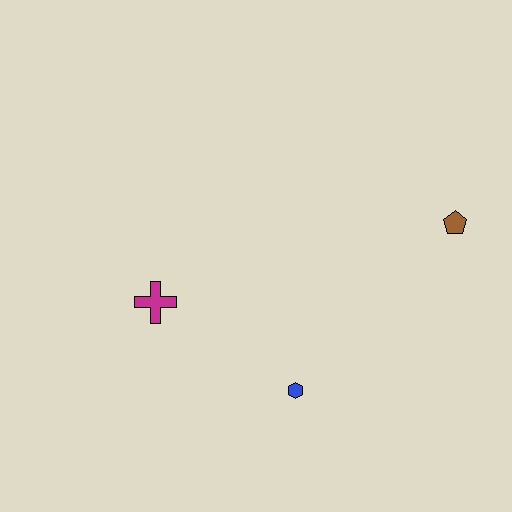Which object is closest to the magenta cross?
The blue hexagon is closest to the magenta cross.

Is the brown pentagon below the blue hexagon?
No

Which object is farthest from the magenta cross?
The brown pentagon is farthest from the magenta cross.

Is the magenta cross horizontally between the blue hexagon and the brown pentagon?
No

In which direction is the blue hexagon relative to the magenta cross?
The blue hexagon is to the right of the magenta cross.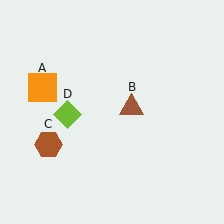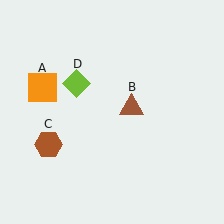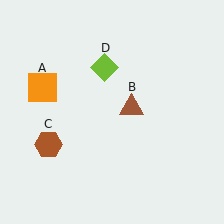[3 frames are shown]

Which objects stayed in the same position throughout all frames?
Orange square (object A) and brown triangle (object B) and brown hexagon (object C) remained stationary.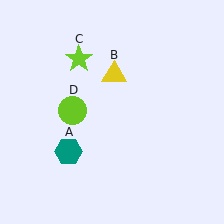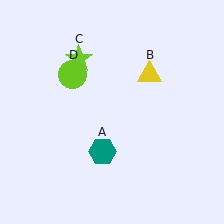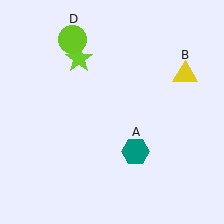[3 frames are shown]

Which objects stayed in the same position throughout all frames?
Lime star (object C) remained stationary.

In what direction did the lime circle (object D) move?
The lime circle (object D) moved up.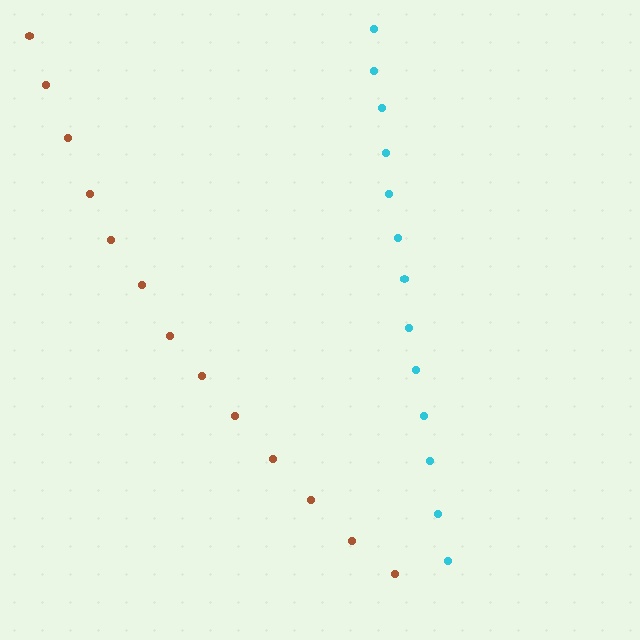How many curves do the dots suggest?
There are 2 distinct paths.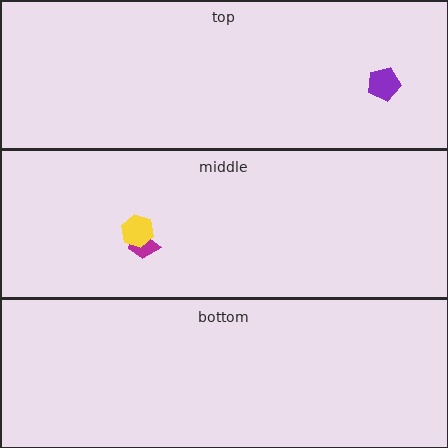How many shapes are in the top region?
1.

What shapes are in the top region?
The purple pentagon.